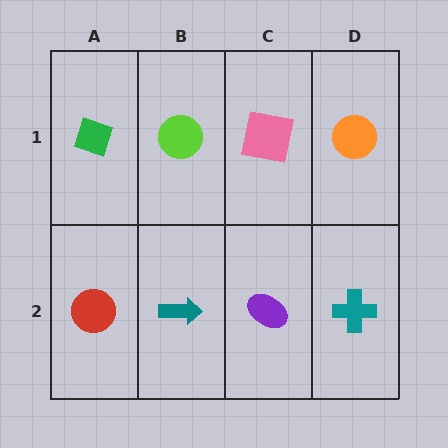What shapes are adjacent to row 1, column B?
A teal arrow (row 2, column B), a green diamond (row 1, column A), a pink square (row 1, column C).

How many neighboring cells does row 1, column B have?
3.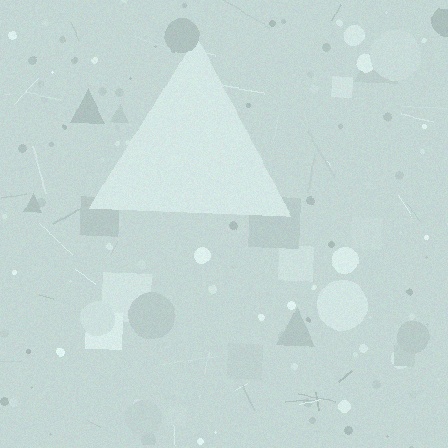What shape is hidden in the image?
A triangle is hidden in the image.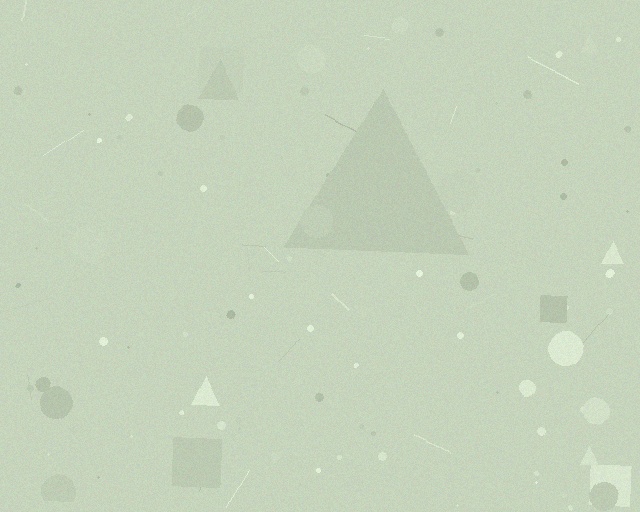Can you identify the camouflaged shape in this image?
The camouflaged shape is a triangle.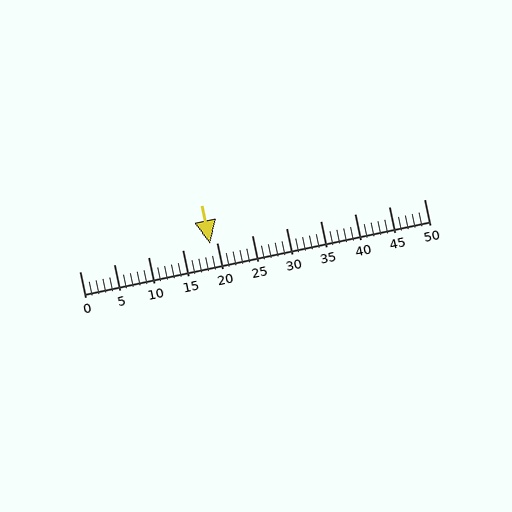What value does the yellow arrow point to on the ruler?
The yellow arrow points to approximately 19.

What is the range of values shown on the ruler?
The ruler shows values from 0 to 50.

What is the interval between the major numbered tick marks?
The major tick marks are spaced 5 units apart.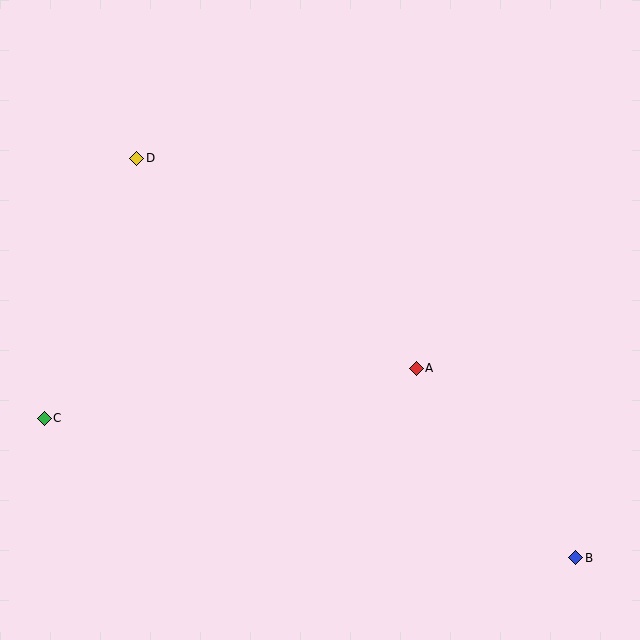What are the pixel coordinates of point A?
Point A is at (416, 368).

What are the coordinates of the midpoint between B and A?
The midpoint between B and A is at (496, 463).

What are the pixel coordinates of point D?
Point D is at (137, 158).